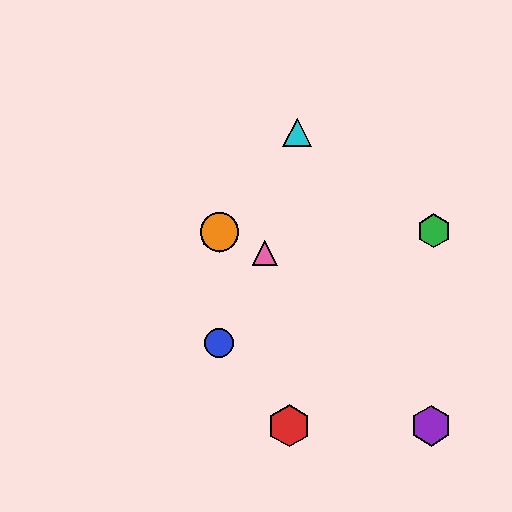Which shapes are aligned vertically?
The blue circle, the yellow hexagon, the orange circle are aligned vertically.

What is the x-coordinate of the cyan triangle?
The cyan triangle is at x≈297.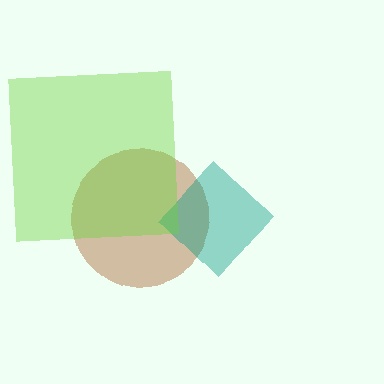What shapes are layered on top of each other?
The layered shapes are: a brown circle, a teal diamond, a lime square.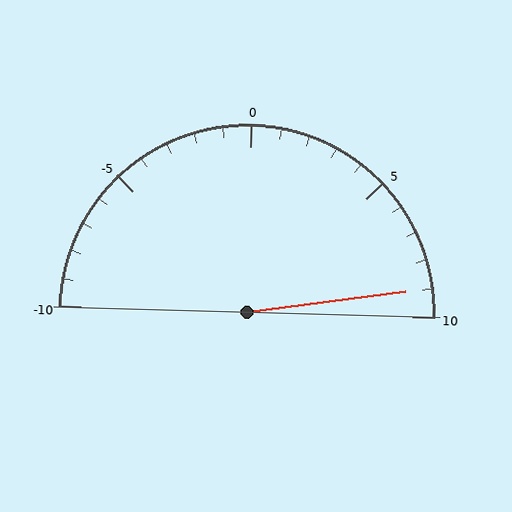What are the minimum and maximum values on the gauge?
The gauge ranges from -10 to 10.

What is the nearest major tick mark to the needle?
The nearest major tick mark is 10.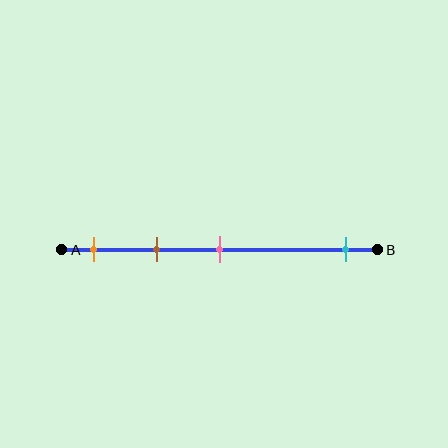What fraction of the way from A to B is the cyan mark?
The cyan mark is approximately 90% (0.9) of the way from A to B.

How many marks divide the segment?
There are 4 marks dividing the segment.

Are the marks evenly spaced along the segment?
No, the marks are not evenly spaced.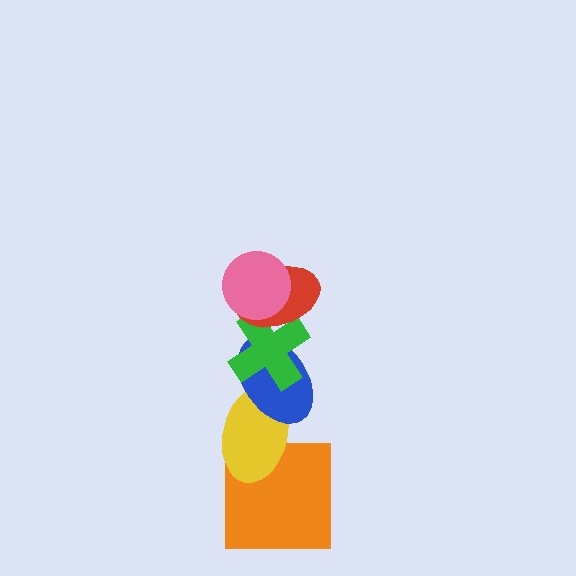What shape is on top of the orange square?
The yellow ellipse is on top of the orange square.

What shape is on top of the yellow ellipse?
The blue ellipse is on top of the yellow ellipse.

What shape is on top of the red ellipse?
The pink circle is on top of the red ellipse.